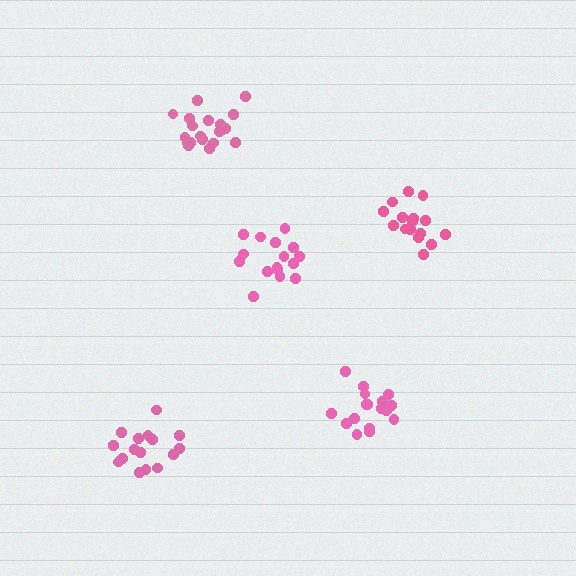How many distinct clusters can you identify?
There are 5 distinct clusters.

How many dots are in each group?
Group 1: 17 dots, Group 2: 16 dots, Group 3: 20 dots, Group 4: 17 dots, Group 5: 16 dots (86 total).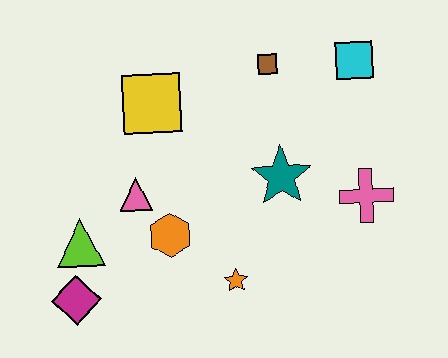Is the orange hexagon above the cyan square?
No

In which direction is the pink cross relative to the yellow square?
The pink cross is to the right of the yellow square.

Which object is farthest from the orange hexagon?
The cyan square is farthest from the orange hexagon.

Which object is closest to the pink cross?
The teal star is closest to the pink cross.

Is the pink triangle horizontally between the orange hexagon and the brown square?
No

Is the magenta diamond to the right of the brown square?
No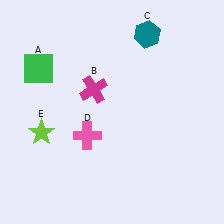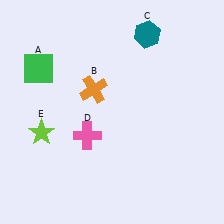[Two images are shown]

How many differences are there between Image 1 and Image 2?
There is 1 difference between the two images.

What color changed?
The cross (B) changed from magenta in Image 1 to orange in Image 2.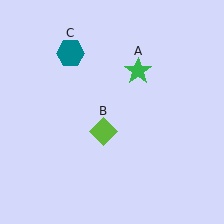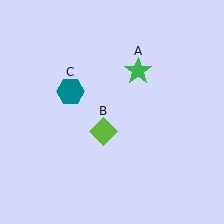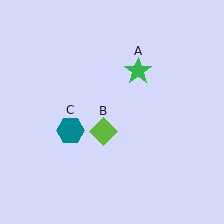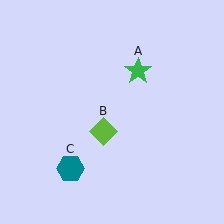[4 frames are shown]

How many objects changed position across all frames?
1 object changed position: teal hexagon (object C).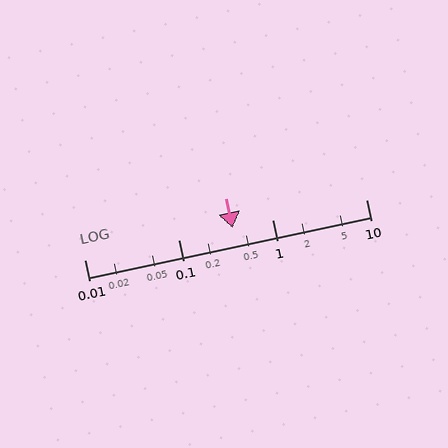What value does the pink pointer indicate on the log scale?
The pointer indicates approximately 0.38.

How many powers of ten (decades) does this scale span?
The scale spans 3 decades, from 0.01 to 10.